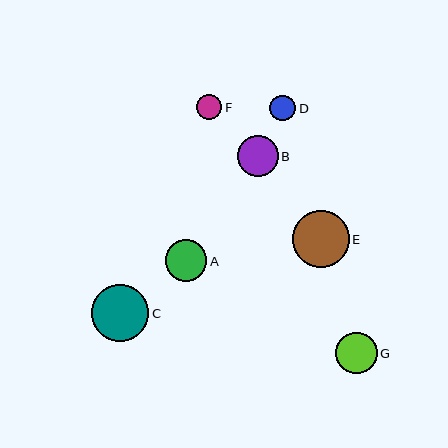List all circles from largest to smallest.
From largest to smallest: C, E, A, G, B, D, F.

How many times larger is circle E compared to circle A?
Circle E is approximately 1.4 times the size of circle A.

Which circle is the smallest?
Circle F is the smallest with a size of approximately 25 pixels.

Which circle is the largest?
Circle C is the largest with a size of approximately 57 pixels.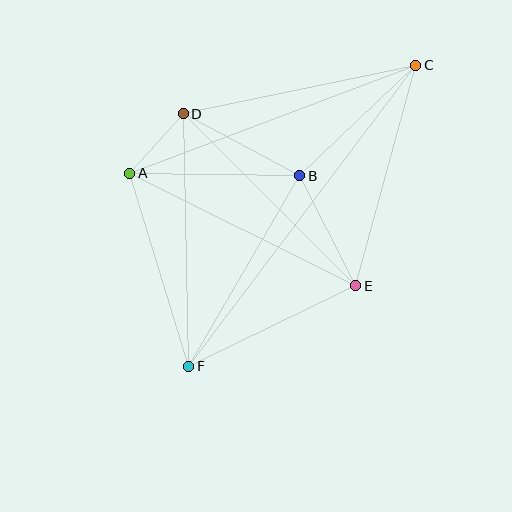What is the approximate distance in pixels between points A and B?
The distance between A and B is approximately 170 pixels.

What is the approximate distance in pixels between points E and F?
The distance between E and F is approximately 186 pixels.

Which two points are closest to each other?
Points A and D are closest to each other.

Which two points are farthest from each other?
Points C and F are farthest from each other.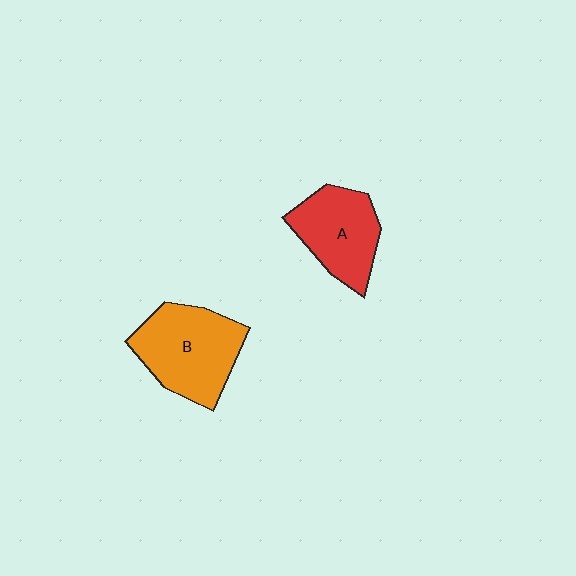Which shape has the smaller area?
Shape A (red).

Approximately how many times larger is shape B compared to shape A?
Approximately 1.2 times.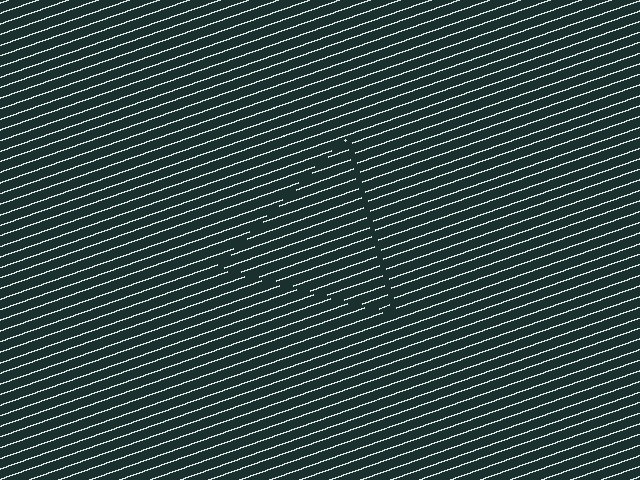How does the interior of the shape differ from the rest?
The interior of the shape contains the same grating, shifted by half a period — the contour is defined by the phase discontinuity where line-ends from the inner and outer gratings abut.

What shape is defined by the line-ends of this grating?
An illusory triangle. The interior of the shape contains the same grating, shifted by half a period — the contour is defined by the phase discontinuity where line-ends from the inner and outer gratings abut.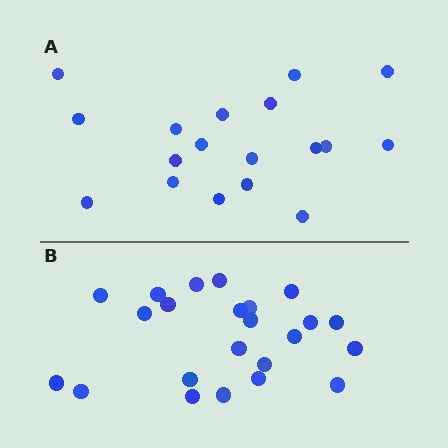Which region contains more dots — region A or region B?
Region B (the bottom region) has more dots.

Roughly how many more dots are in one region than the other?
Region B has about 5 more dots than region A.